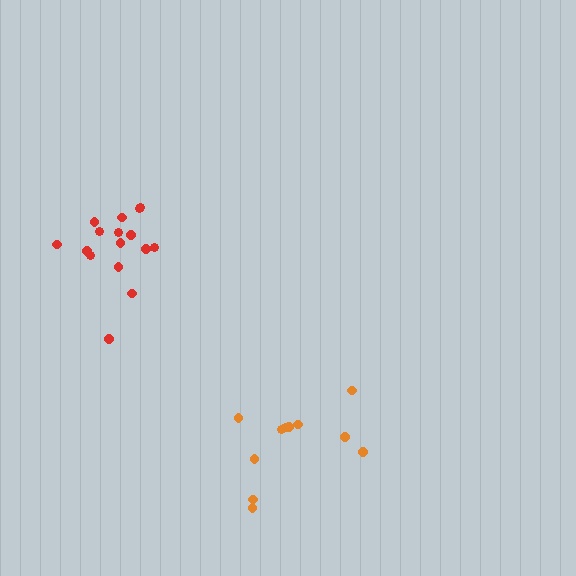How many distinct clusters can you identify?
There are 2 distinct clusters.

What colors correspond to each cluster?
The clusters are colored: red, orange.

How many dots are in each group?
Group 1: 16 dots, Group 2: 11 dots (27 total).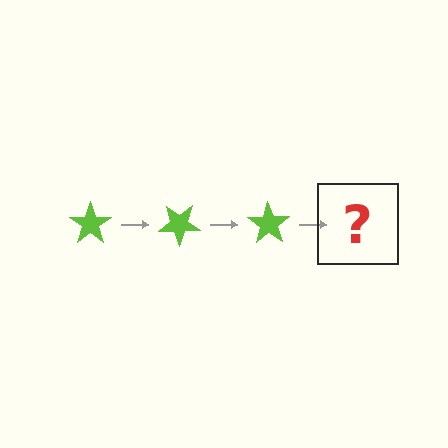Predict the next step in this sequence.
The next step is a lime star rotated 105 degrees.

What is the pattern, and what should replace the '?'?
The pattern is that the star rotates 35 degrees each step. The '?' should be a lime star rotated 105 degrees.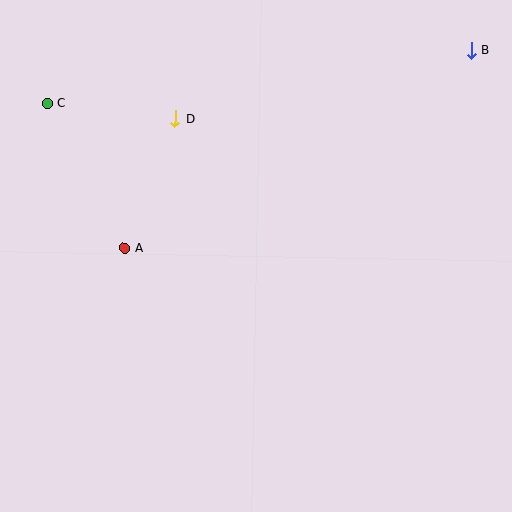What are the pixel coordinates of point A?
Point A is at (125, 248).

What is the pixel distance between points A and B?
The distance between A and B is 398 pixels.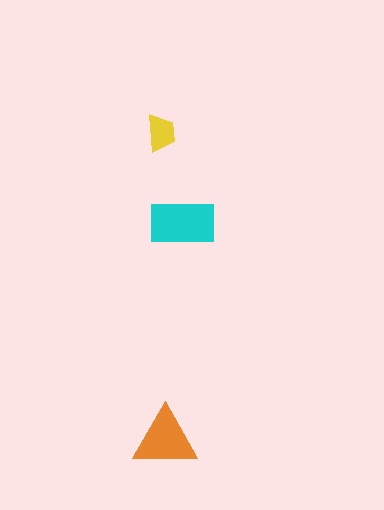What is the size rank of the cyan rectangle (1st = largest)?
1st.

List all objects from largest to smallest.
The cyan rectangle, the orange triangle, the yellow trapezoid.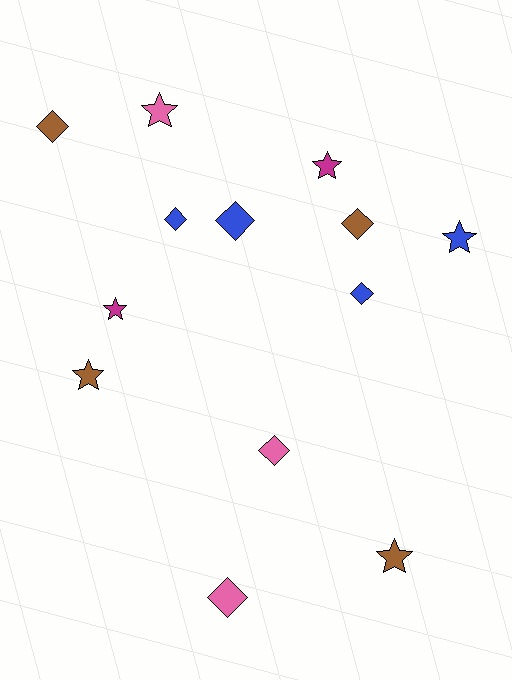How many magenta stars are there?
There are 2 magenta stars.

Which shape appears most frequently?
Diamond, with 7 objects.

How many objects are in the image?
There are 13 objects.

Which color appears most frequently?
Brown, with 4 objects.